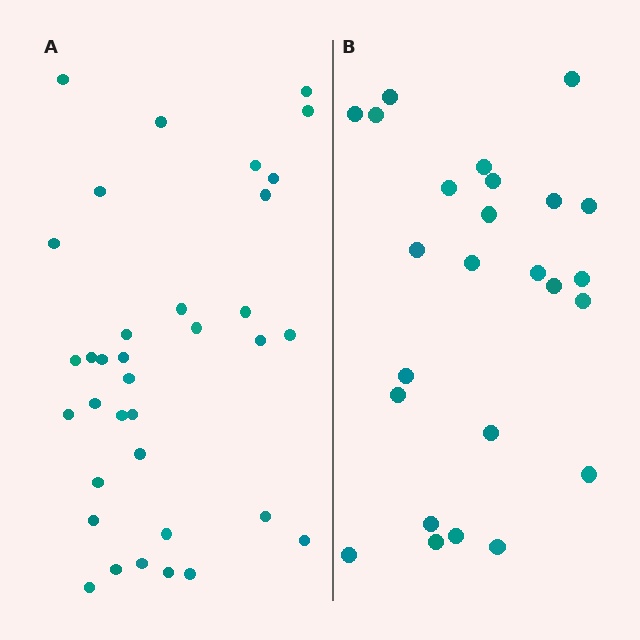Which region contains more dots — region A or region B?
Region A (the left region) has more dots.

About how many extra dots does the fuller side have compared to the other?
Region A has roughly 10 or so more dots than region B.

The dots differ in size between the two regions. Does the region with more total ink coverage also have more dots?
No. Region B has more total ink coverage because its dots are larger, but region A actually contains more individual dots. Total area can be misleading — the number of items is what matters here.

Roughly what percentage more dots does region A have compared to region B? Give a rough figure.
About 40% more.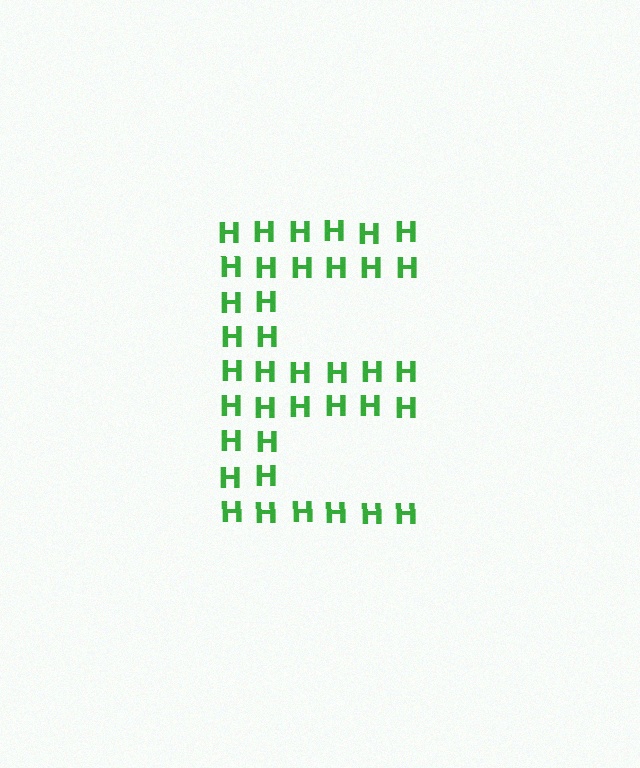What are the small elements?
The small elements are letter H's.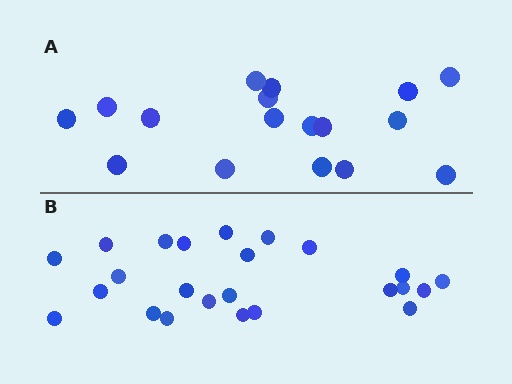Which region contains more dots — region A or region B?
Region B (the bottom region) has more dots.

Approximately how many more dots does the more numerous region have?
Region B has roughly 8 or so more dots than region A.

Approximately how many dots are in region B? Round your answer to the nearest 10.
About 20 dots. (The exact count is 24, which rounds to 20.)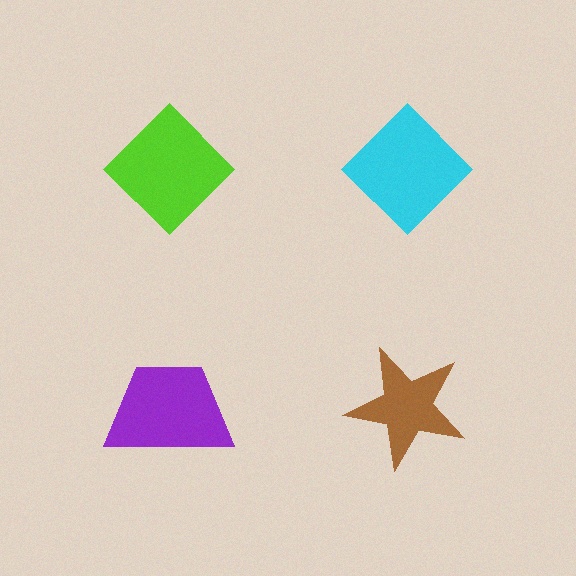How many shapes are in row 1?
2 shapes.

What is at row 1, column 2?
A cyan diamond.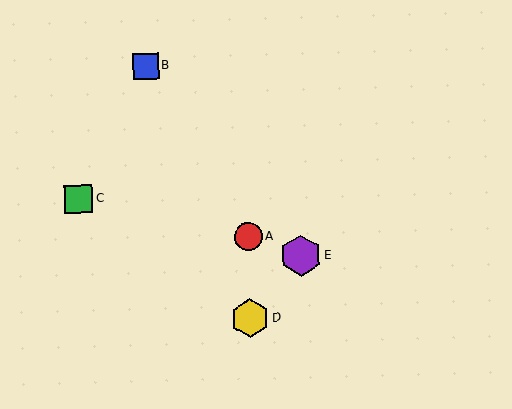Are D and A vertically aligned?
Yes, both are at x≈250.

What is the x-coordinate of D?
Object D is at x≈250.